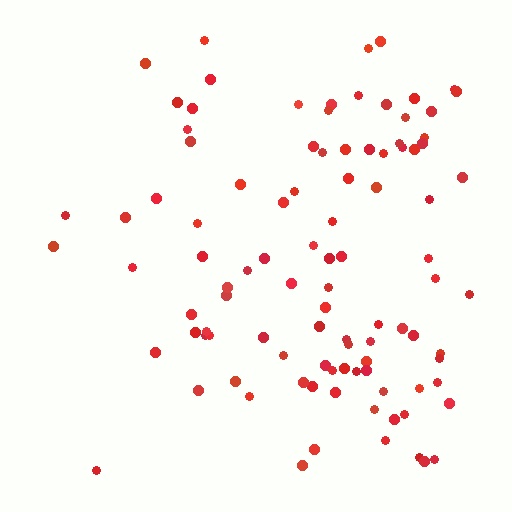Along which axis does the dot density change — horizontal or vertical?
Horizontal.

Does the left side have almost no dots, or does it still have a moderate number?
Still a moderate number, just noticeably fewer than the right.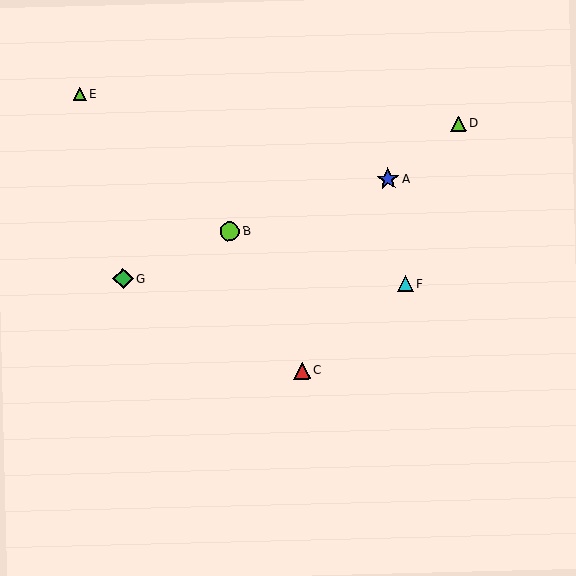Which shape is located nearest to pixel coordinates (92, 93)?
The lime triangle (labeled E) at (80, 95) is nearest to that location.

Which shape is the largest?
The blue star (labeled A) is the largest.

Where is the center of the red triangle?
The center of the red triangle is at (302, 371).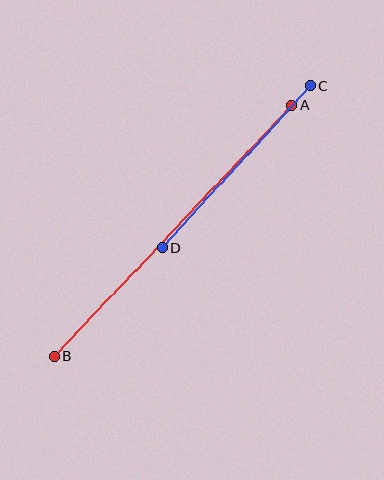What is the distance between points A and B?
The distance is approximately 345 pixels.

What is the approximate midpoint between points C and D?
The midpoint is at approximately (237, 167) pixels.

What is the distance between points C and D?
The distance is approximately 220 pixels.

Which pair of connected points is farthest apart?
Points A and B are farthest apart.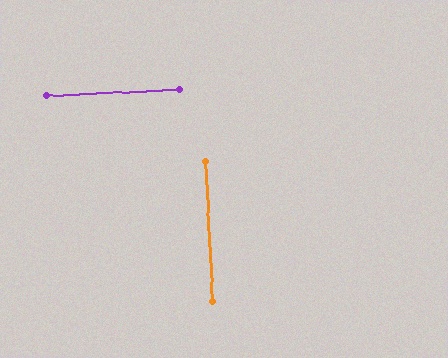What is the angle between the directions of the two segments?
Approximately 90 degrees.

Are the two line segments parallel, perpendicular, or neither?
Perpendicular — they meet at approximately 90°.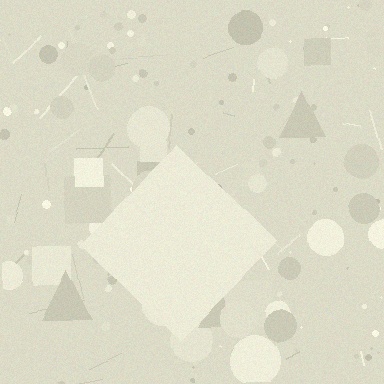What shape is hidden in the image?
A diamond is hidden in the image.